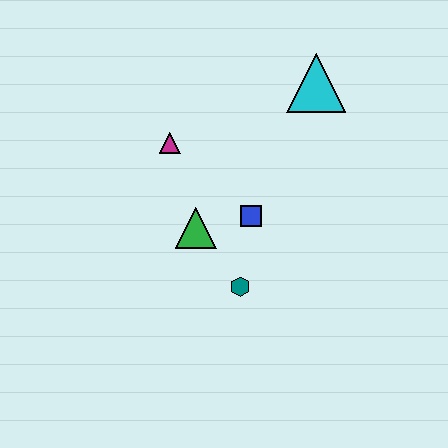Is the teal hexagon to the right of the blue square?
No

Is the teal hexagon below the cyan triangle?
Yes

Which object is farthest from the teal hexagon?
The cyan triangle is farthest from the teal hexagon.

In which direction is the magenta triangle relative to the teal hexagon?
The magenta triangle is above the teal hexagon.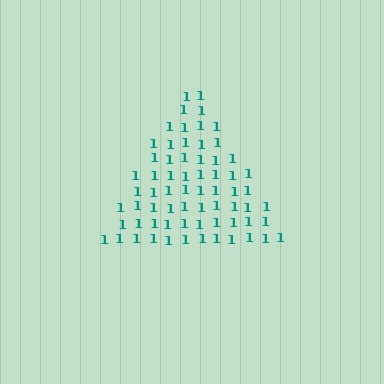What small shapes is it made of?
It is made of small digit 1's.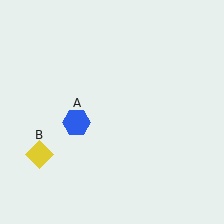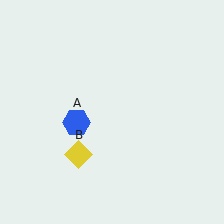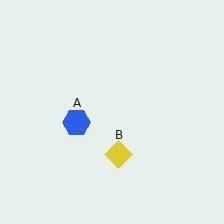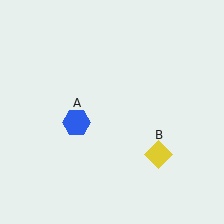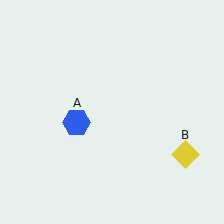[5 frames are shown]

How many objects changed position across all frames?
1 object changed position: yellow diamond (object B).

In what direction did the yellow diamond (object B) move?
The yellow diamond (object B) moved right.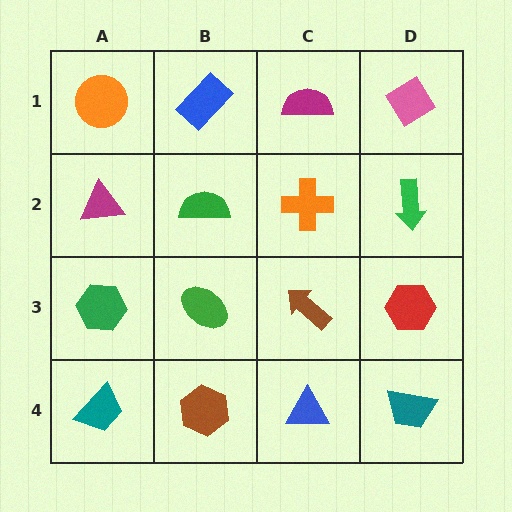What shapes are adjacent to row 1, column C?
An orange cross (row 2, column C), a blue rectangle (row 1, column B), a pink diamond (row 1, column D).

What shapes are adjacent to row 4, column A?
A green hexagon (row 3, column A), a brown hexagon (row 4, column B).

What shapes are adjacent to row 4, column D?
A red hexagon (row 3, column D), a blue triangle (row 4, column C).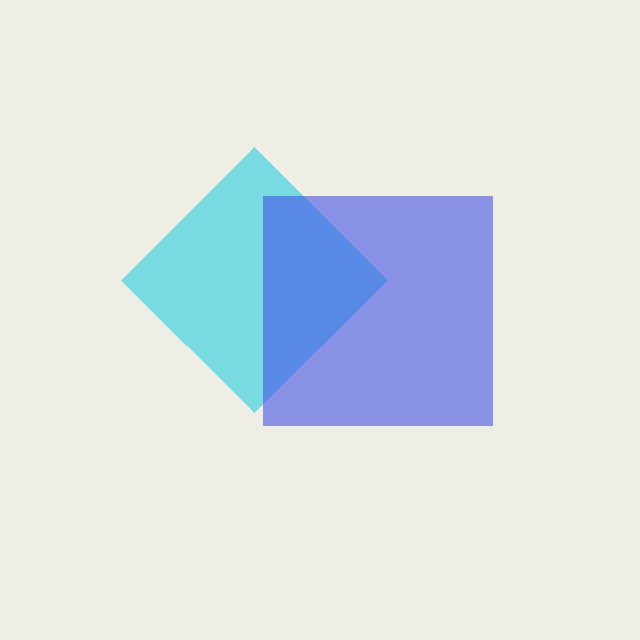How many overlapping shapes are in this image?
There are 2 overlapping shapes in the image.